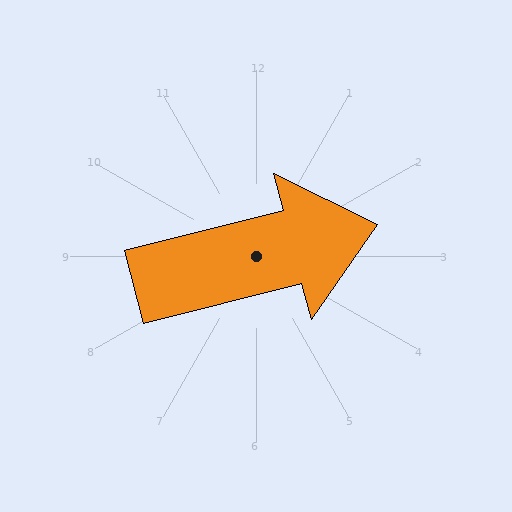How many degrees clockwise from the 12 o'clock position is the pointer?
Approximately 76 degrees.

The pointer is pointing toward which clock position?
Roughly 3 o'clock.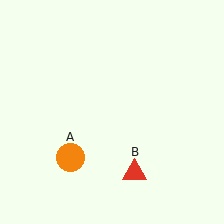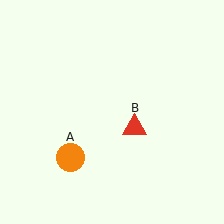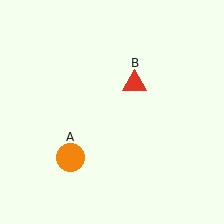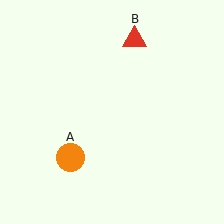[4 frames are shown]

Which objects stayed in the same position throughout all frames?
Orange circle (object A) remained stationary.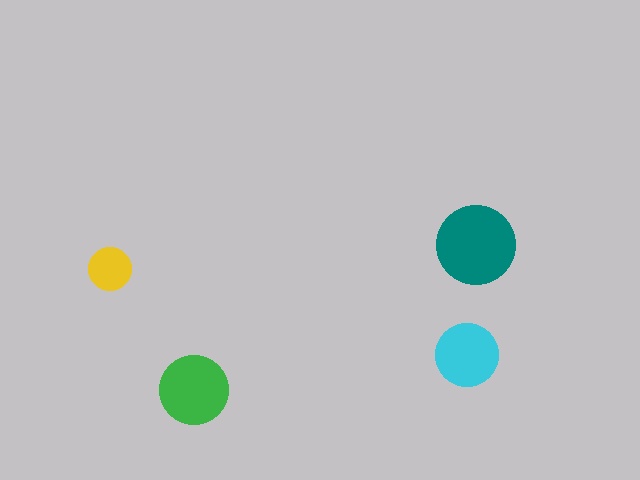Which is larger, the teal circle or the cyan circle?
The teal one.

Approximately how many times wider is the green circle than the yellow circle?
About 1.5 times wider.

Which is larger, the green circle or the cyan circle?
The green one.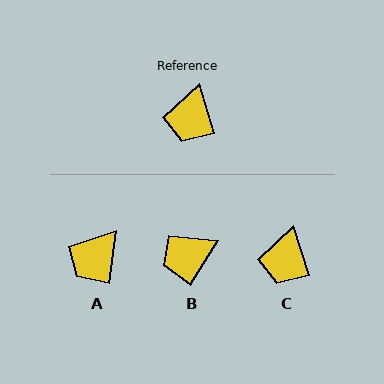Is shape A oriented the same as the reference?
No, it is off by about 25 degrees.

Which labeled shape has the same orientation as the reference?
C.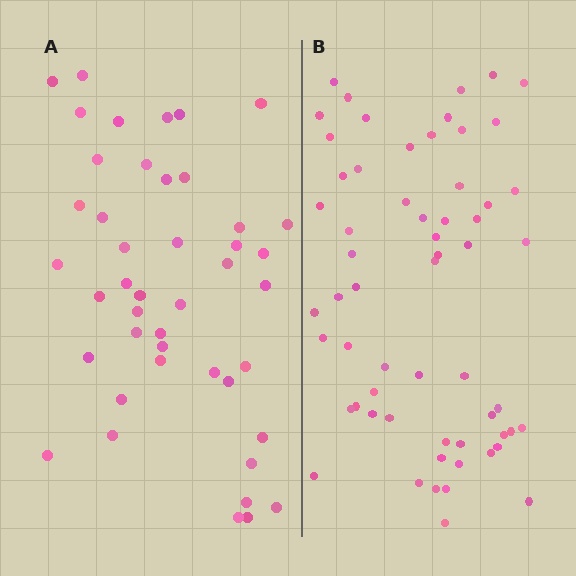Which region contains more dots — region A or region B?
Region B (the right region) has more dots.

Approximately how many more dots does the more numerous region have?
Region B has approximately 15 more dots than region A.